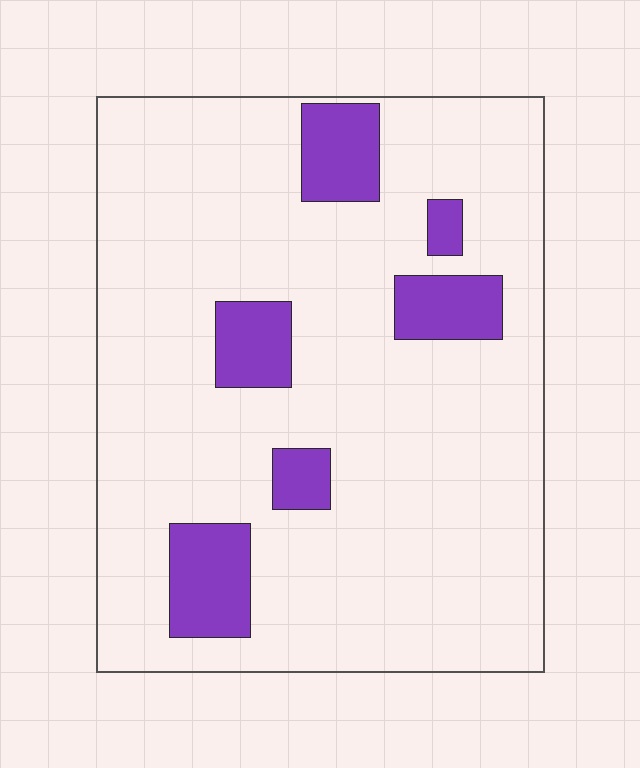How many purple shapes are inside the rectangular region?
6.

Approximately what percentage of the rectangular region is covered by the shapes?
Approximately 15%.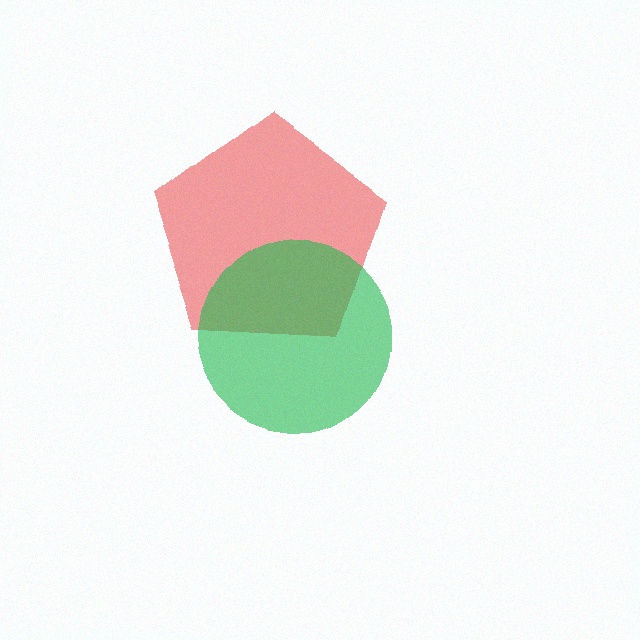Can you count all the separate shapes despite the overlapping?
Yes, there are 2 separate shapes.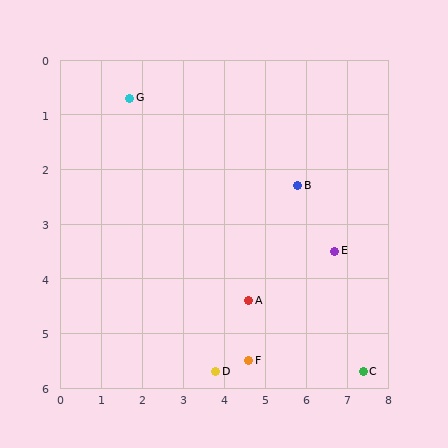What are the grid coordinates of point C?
Point C is at approximately (7.4, 5.7).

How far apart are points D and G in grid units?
Points D and G are about 5.4 grid units apart.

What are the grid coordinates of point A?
Point A is at approximately (4.6, 4.4).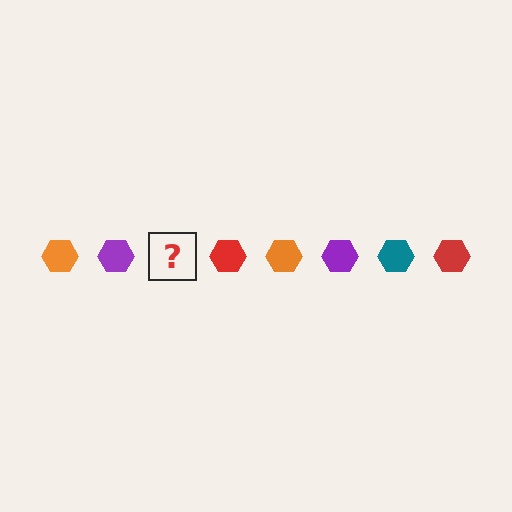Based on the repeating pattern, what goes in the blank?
The blank should be a teal hexagon.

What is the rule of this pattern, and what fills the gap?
The rule is that the pattern cycles through orange, purple, teal, red hexagons. The gap should be filled with a teal hexagon.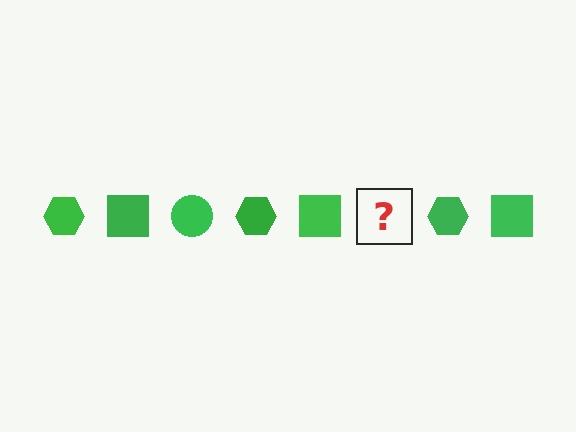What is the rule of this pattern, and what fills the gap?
The rule is that the pattern cycles through hexagon, square, circle shapes in green. The gap should be filled with a green circle.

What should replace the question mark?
The question mark should be replaced with a green circle.